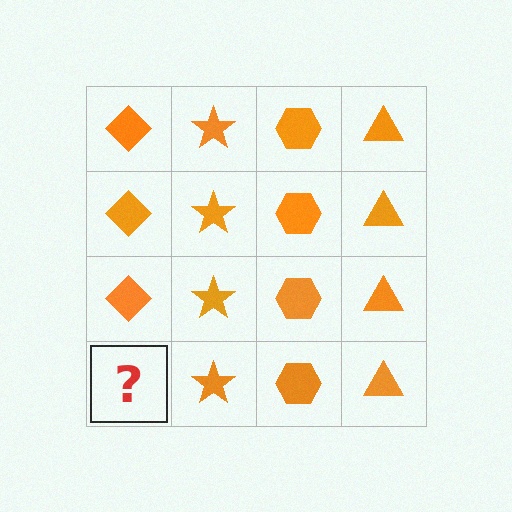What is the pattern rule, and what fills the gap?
The rule is that each column has a consistent shape. The gap should be filled with an orange diamond.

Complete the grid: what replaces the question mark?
The question mark should be replaced with an orange diamond.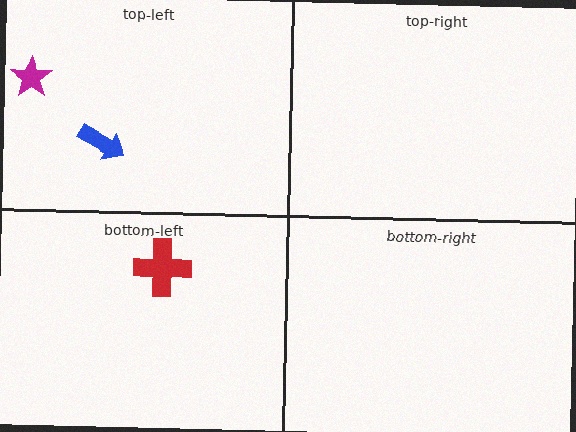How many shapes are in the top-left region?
2.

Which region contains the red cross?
The bottom-left region.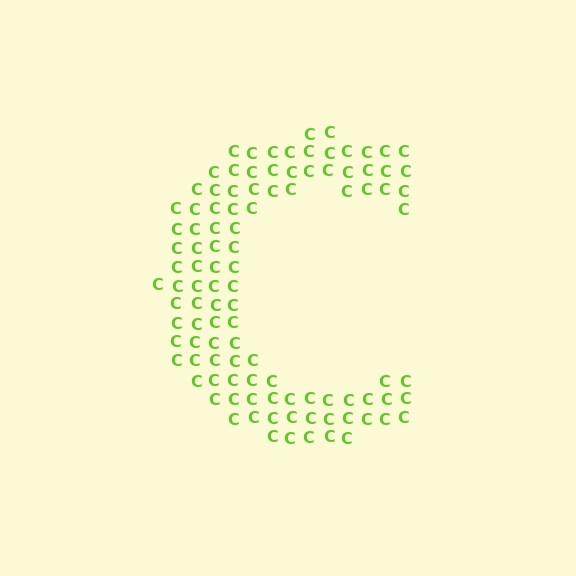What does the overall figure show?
The overall figure shows the letter C.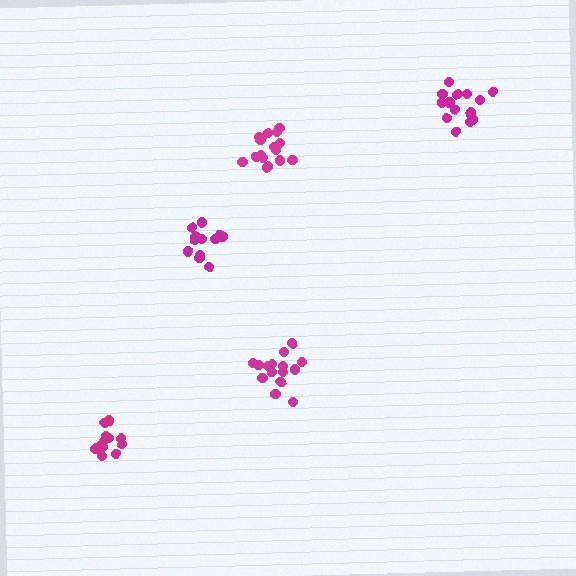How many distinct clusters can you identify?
There are 5 distinct clusters.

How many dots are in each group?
Group 1: 15 dots, Group 2: 15 dots, Group 3: 12 dots, Group 4: 13 dots, Group 5: 15 dots (70 total).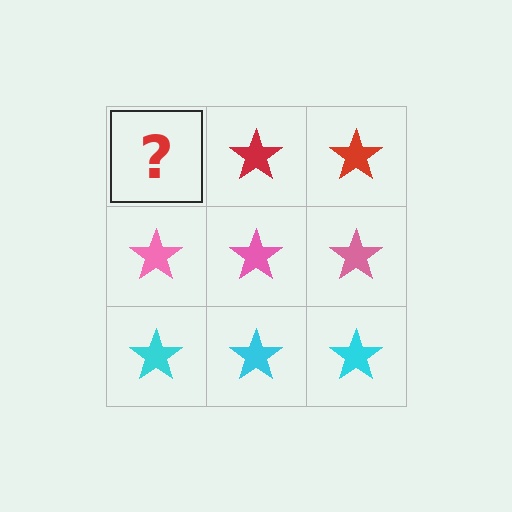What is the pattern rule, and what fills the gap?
The rule is that each row has a consistent color. The gap should be filled with a red star.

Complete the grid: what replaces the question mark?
The question mark should be replaced with a red star.